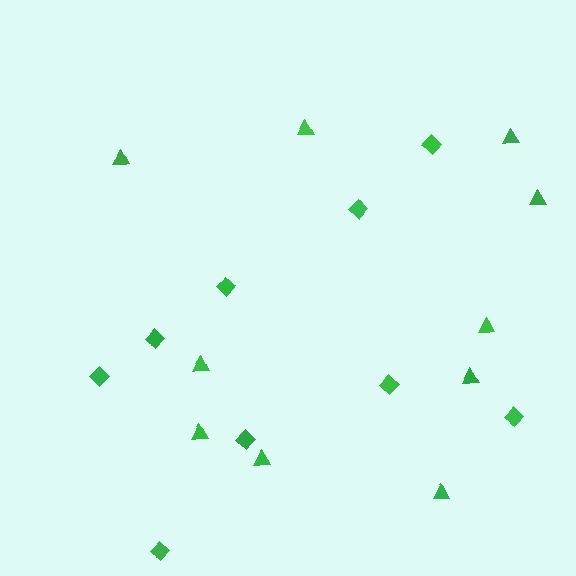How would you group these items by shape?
There are 2 groups: one group of diamonds (9) and one group of triangles (10).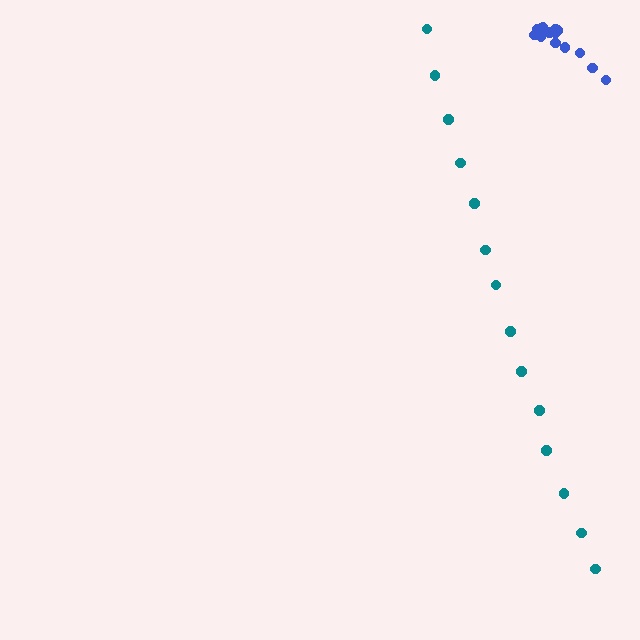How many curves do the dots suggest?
There are 2 distinct paths.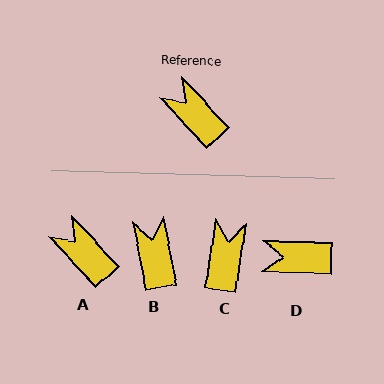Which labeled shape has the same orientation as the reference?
A.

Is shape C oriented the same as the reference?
No, it is off by about 51 degrees.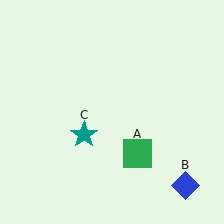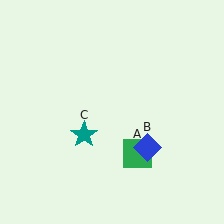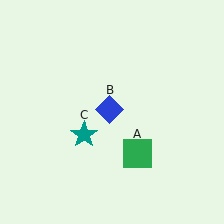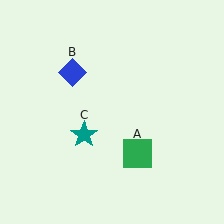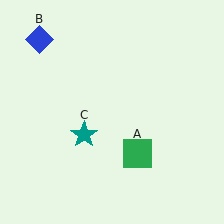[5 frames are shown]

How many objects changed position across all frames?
1 object changed position: blue diamond (object B).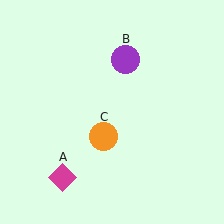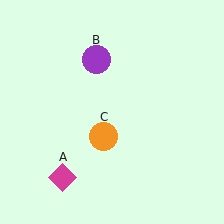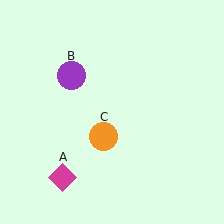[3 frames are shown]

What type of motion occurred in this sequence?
The purple circle (object B) rotated counterclockwise around the center of the scene.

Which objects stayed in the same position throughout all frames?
Magenta diamond (object A) and orange circle (object C) remained stationary.